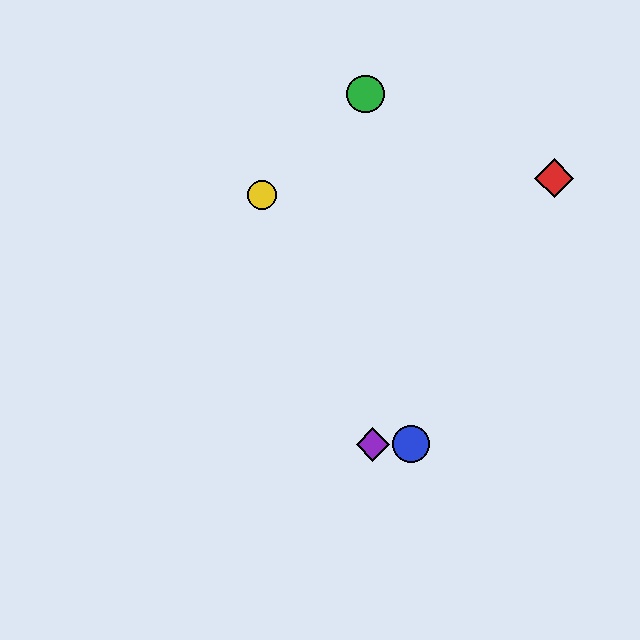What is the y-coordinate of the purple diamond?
The purple diamond is at y≈444.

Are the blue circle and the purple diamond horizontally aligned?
Yes, both are at y≈444.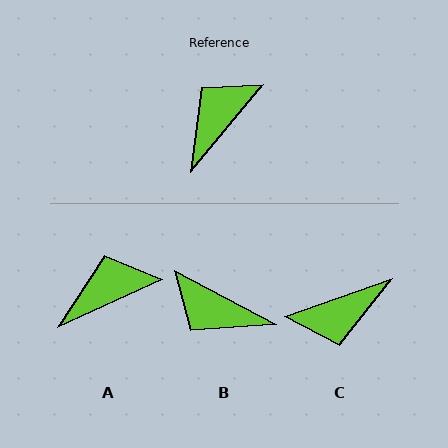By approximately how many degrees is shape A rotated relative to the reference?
Approximately 26 degrees clockwise.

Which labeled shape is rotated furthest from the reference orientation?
C, about 150 degrees away.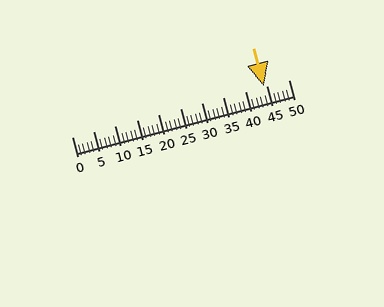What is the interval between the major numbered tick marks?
The major tick marks are spaced 5 units apart.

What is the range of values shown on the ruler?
The ruler shows values from 0 to 50.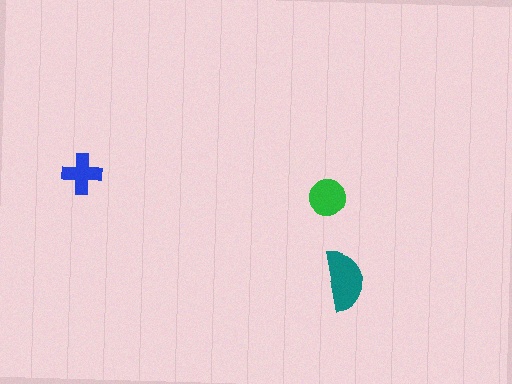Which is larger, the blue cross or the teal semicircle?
The teal semicircle.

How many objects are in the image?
There are 3 objects in the image.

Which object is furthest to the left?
The blue cross is leftmost.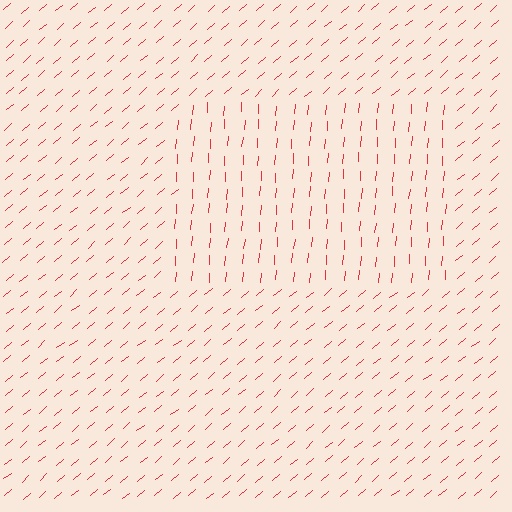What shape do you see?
I see a rectangle.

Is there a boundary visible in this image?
Yes, there is a texture boundary formed by a change in line orientation.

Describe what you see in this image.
The image is filled with small red line segments. A rectangle region in the image has lines oriented differently from the surrounding lines, creating a visible texture boundary.